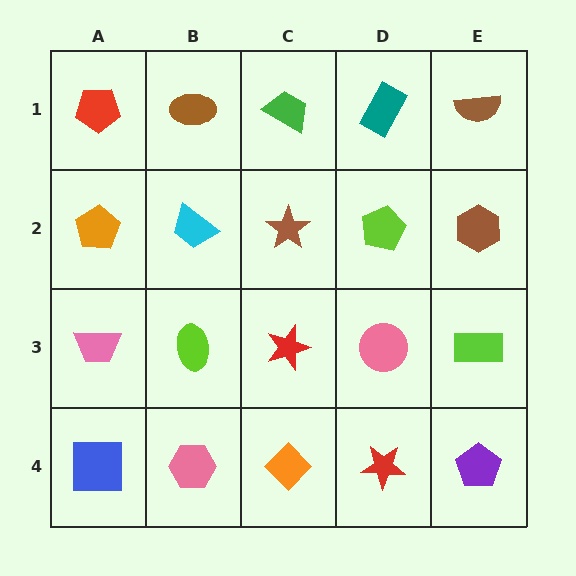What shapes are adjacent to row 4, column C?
A red star (row 3, column C), a pink hexagon (row 4, column B), a red star (row 4, column D).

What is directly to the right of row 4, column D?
A purple pentagon.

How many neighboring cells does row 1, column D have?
3.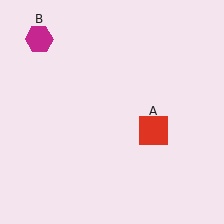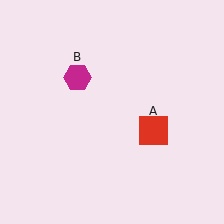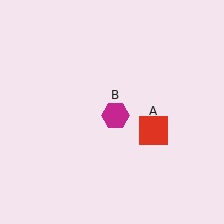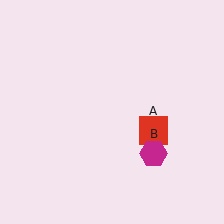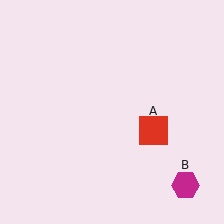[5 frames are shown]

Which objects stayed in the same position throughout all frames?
Red square (object A) remained stationary.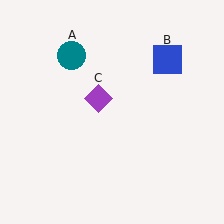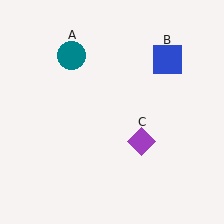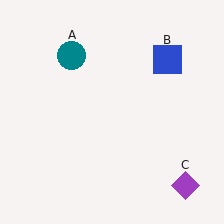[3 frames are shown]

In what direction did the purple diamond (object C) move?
The purple diamond (object C) moved down and to the right.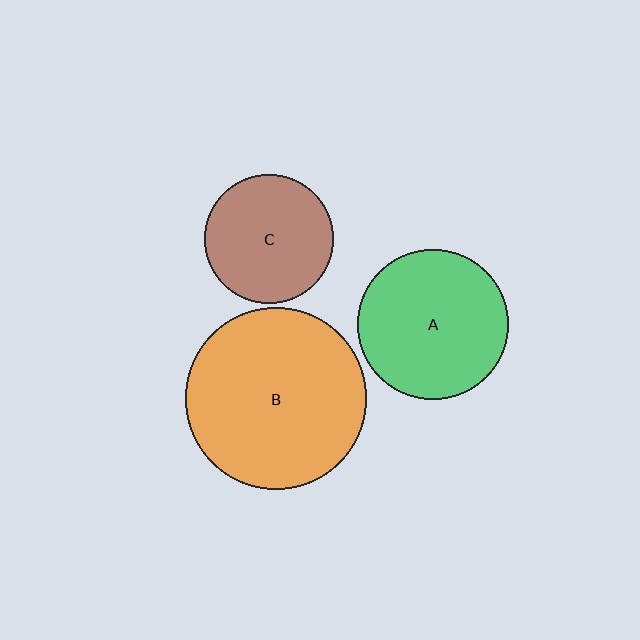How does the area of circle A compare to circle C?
Approximately 1.4 times.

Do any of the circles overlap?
No, none of the circles overlap.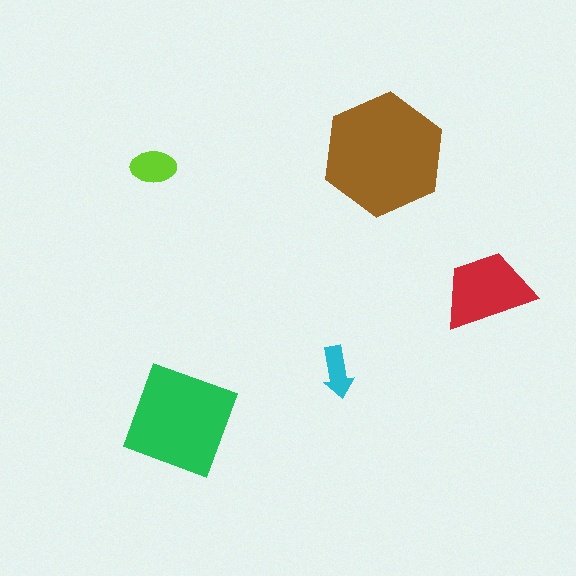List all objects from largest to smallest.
The brown hexagon, the green square, the red trapezoid, the lime ellipse, the cyan arrow.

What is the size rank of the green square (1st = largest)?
2nd.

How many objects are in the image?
There are 5 objects in the image.